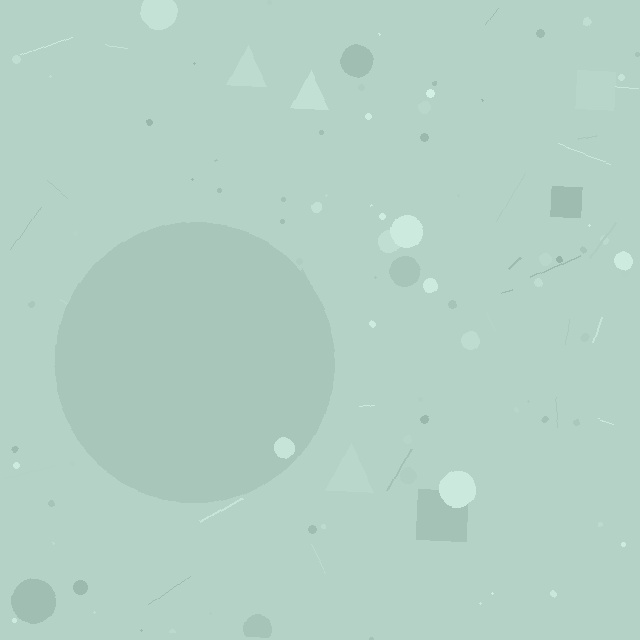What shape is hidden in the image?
A circle is hidden in the image.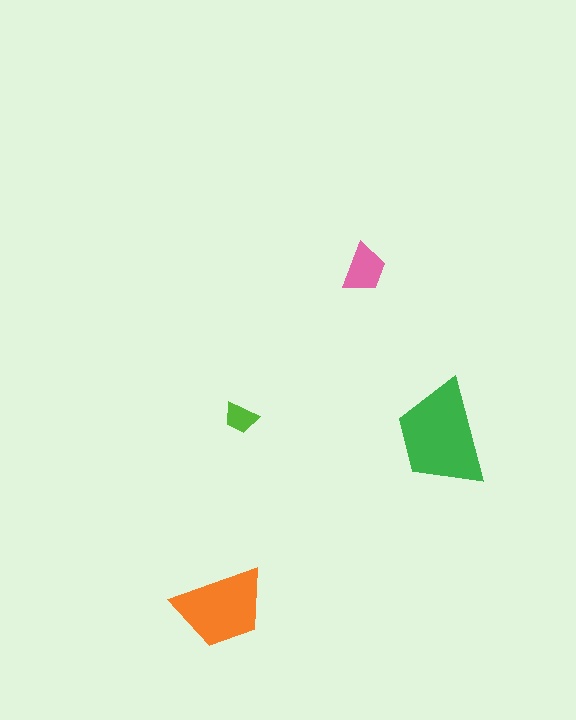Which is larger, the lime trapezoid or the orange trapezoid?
The orange one.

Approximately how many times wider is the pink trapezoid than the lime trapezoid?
About 1.5 times wider.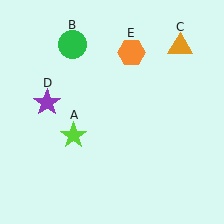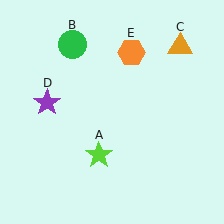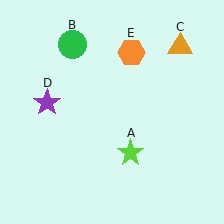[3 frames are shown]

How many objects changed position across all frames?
1 object changed position: lime star (object A).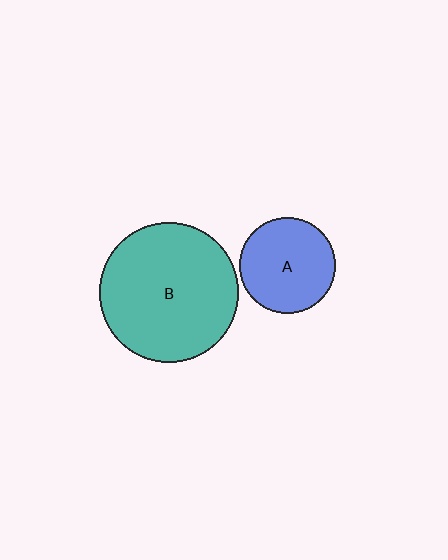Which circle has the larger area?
Circle B (teal).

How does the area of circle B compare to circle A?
Approximately 2.1 times.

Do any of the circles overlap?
No, none of the circles overlap.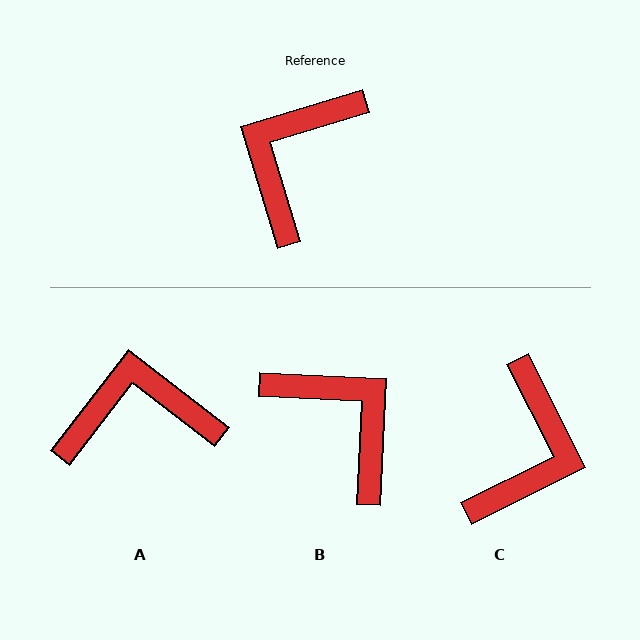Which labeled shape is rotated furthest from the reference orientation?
C, about 170 degrees away.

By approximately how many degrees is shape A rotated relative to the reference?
Approximately 54 degrees clockwise.